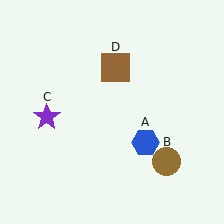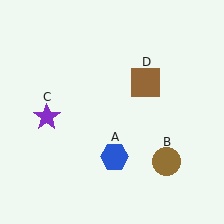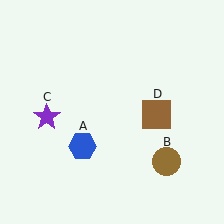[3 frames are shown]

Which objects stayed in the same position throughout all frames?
Brown circle (object B) and purple star (object C) remained stationary.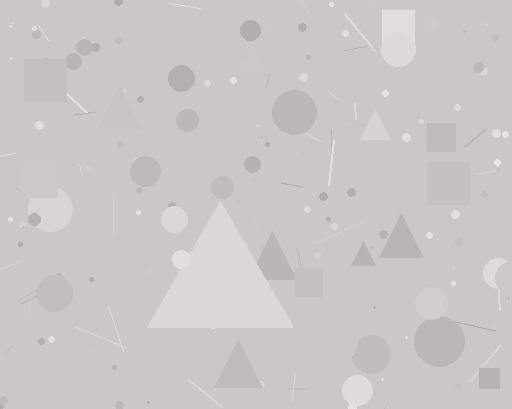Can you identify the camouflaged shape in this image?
The camouflaged shape is a triangle.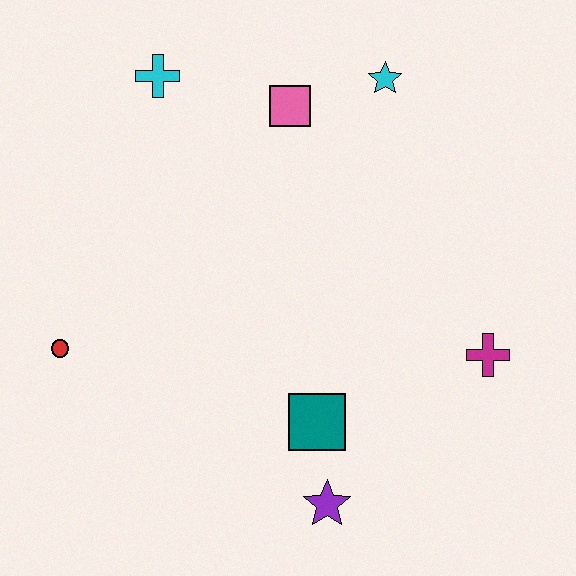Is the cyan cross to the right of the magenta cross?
No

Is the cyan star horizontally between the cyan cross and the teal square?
No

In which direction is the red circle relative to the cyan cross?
The red circle is below the cyan cross.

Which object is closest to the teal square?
The purple star is closest to the teal square.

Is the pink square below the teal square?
No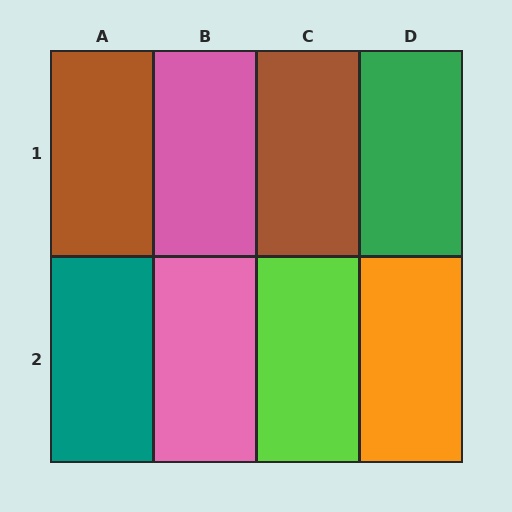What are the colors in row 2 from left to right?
Teal, pink, lime, orange.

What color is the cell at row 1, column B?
Pink.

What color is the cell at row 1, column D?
Green.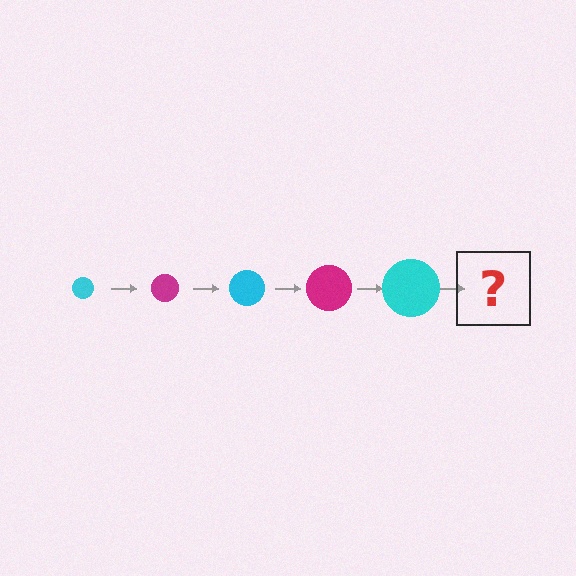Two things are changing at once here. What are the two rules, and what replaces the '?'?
The two rules are that the circle grows larger each step and the color cycles through cyan and magenta. The '?' should be a magenta circle, larger than the previous one.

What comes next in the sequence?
The next element should be a magenta circle, larger than the previous one.